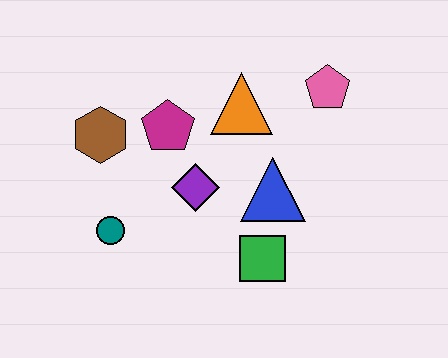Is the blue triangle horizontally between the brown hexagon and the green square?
No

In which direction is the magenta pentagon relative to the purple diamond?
The magenta pentagon is above the purple diamond.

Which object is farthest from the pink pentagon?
The teal circle is farthest from the pink pentagon.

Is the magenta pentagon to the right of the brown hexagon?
Yes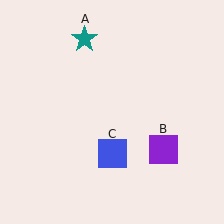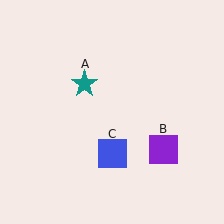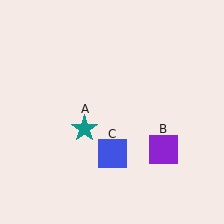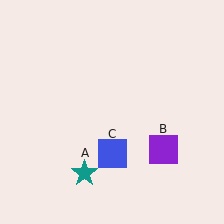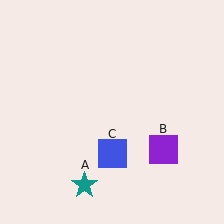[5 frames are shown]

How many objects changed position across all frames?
1 object changed position: teal star (object A).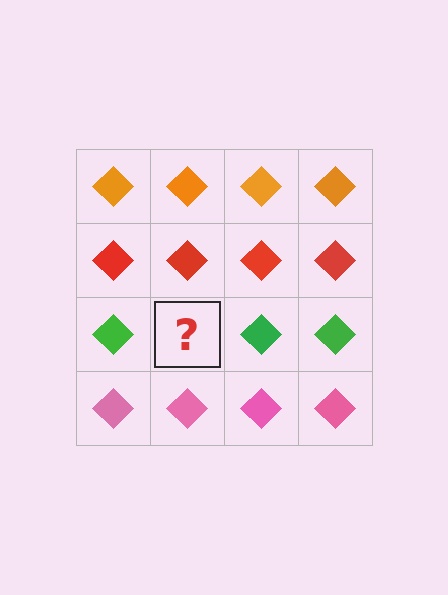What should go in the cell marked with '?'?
The missing cell should contain a green diamond.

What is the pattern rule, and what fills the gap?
The rule is that each row has a consistent color. The gap should be filled with a green diamond.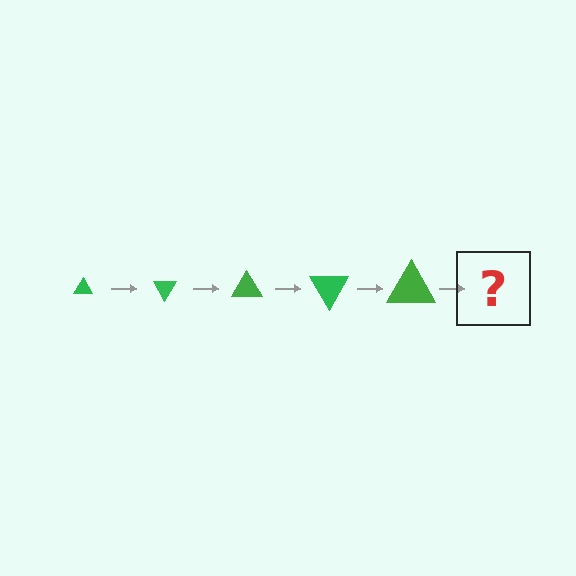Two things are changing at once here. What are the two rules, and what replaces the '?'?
The two rules are that the triangle grows larger each step and it rotates 60 degrees each step. The '?' should be a triangle, larger than the previous one and rotated 300 degrees from the start.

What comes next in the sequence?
The next element should be a triangle, larger than the previous one and rotated 300 degrees from the start.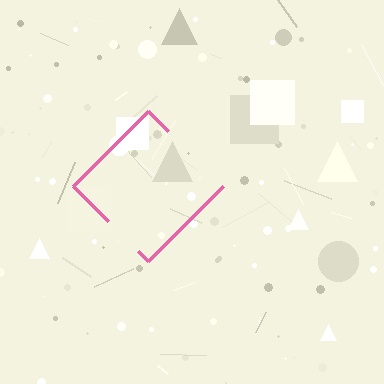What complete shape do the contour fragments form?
The contour fragments form a diamond.